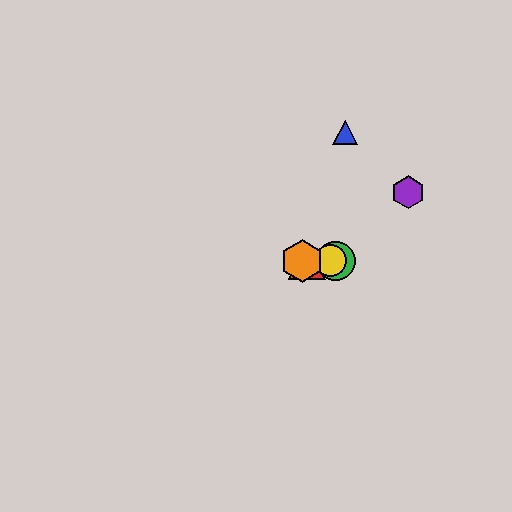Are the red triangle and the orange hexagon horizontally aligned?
Yes, both are at y≈261.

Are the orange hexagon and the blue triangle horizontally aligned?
No, the orange hexagon is at y≈261 and the blue triangle is at y≈133.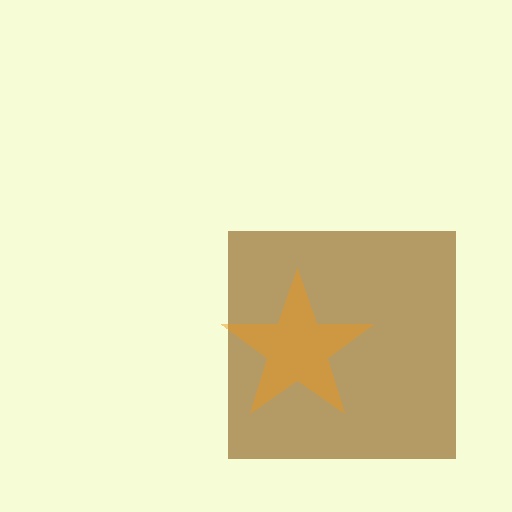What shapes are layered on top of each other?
The layered shapes are: a brown square, an orange star.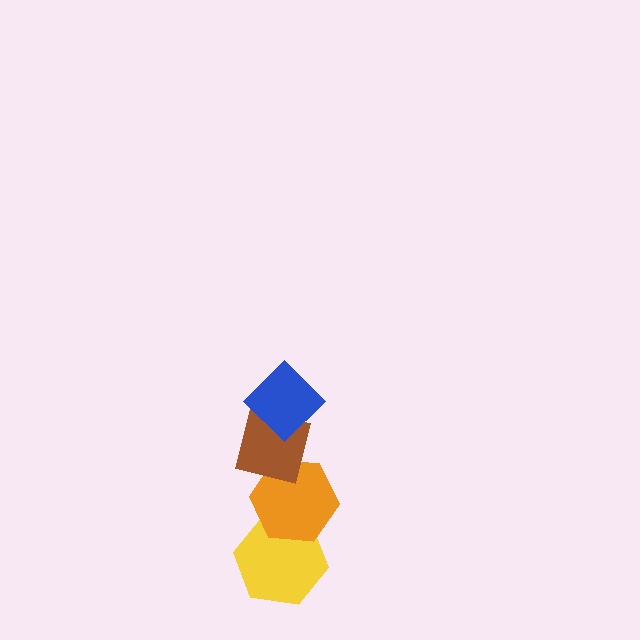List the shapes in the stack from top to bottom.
From top to bottom: the blue diamond, the brown square, the orange hexagon, the yellow hexagon.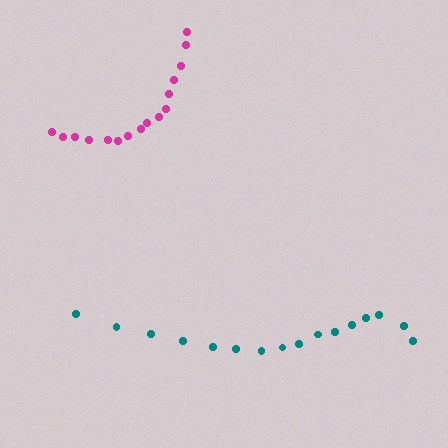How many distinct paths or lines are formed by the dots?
There are 2 distinct paths.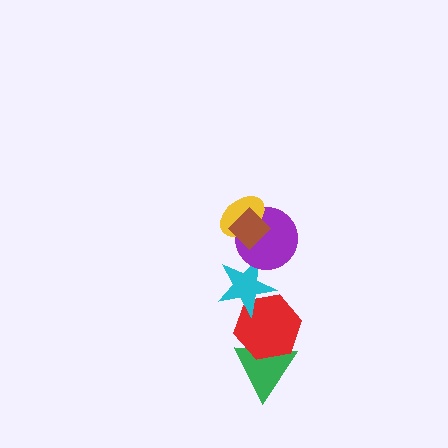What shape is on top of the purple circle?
The yellow ellipse is on top of the purple circle.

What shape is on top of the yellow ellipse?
The brown diamond is on top of the yellow ellipse.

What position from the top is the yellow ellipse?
The yellow ellipse is 2nd from the top.